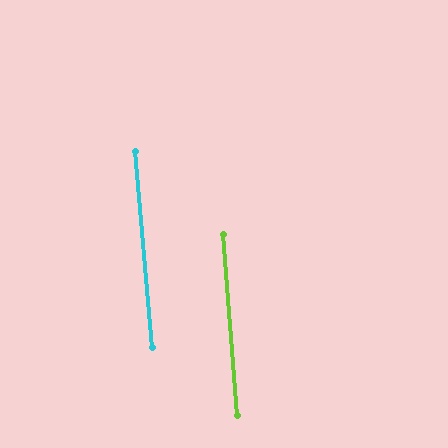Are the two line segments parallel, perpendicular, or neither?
Parallel — their directions differ by only 0.4°.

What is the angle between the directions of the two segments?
Approximately 0 degrees.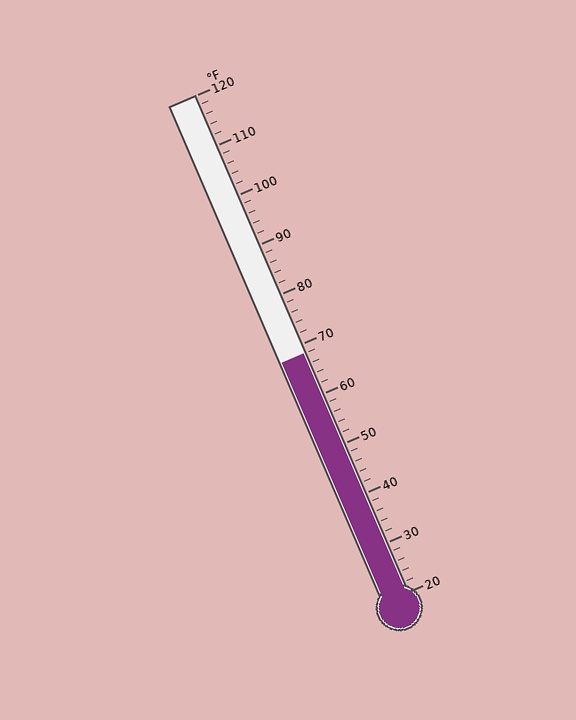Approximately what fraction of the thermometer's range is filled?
The thermometer is filled to approximately 50% of its range.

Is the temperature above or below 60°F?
The temperature is above 60°F.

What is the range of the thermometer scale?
The thermometer scale ranges from 20°F to 120°F.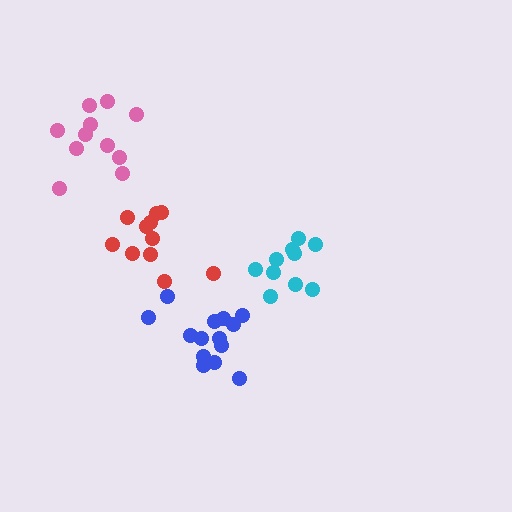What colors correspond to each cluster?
The clusters are colored: pink, cyan, red, blue.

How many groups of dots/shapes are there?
There are 4 groups.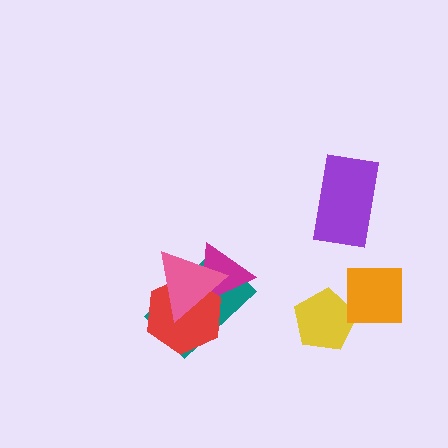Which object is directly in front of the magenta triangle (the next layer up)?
The red hexagon is directly in front of the magenta triangle.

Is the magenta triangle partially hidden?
Yes, it is partially covered by another shape.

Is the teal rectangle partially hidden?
Yes, it is partially covered by another shape.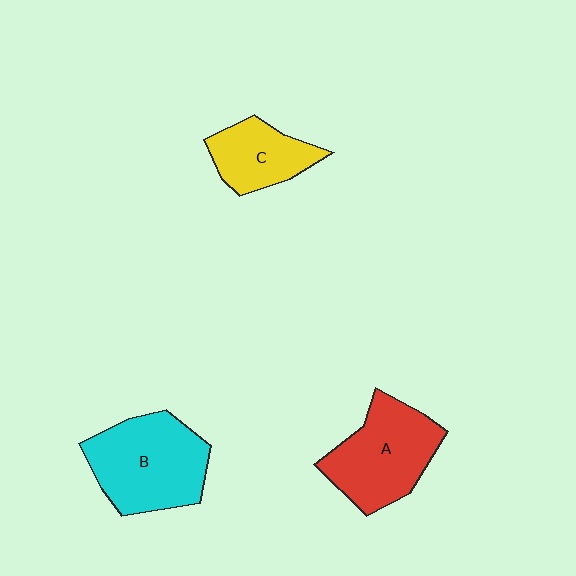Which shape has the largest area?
Shape B (cyan).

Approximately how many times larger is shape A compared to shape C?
Approximately 1.5 times.